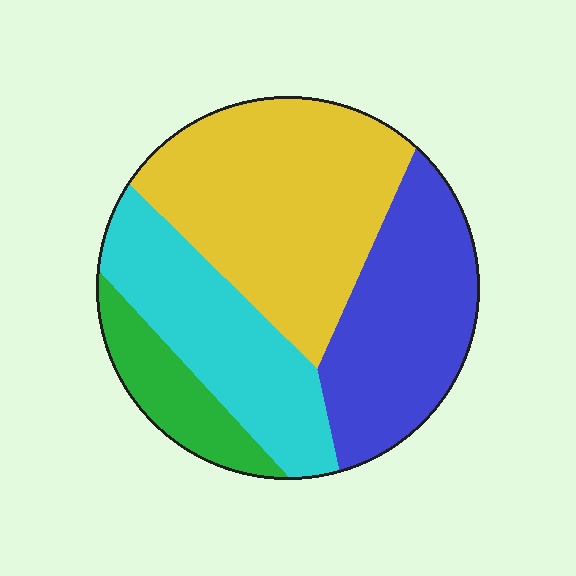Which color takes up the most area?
Yellow, at roughly 40%.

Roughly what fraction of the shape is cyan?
Cyan covers about 25% of the shape.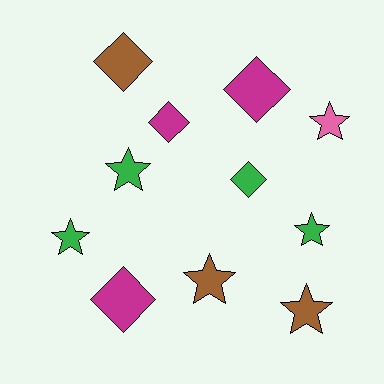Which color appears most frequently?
Green, with 4 objects.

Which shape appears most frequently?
Star, with 6 objects.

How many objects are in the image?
There are 11 objects.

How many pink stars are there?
There is 1 pink star.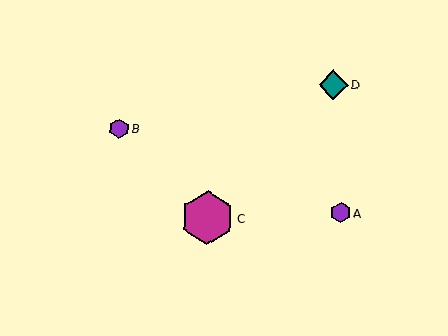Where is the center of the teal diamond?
The center of the teal diamond is at (333, 85).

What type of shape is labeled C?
Shape C is a magenta hexagon.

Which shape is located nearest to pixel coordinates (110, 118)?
The purple hexagon (labeled B) at (119, 129) is nearest to that location.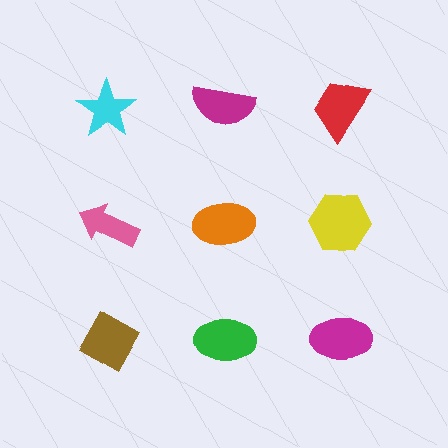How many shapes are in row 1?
3 shapes.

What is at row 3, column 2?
A green ellipse.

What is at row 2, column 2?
An orange ellipse.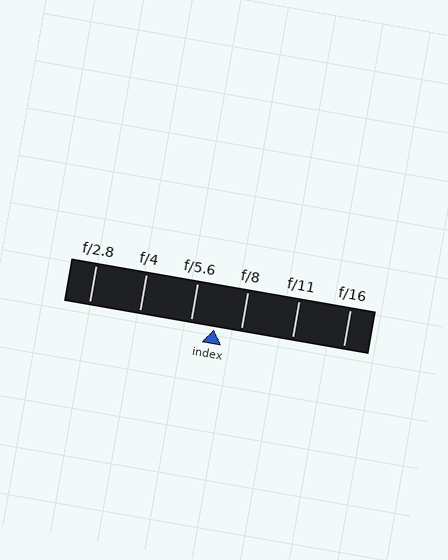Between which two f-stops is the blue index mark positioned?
The index mark is between f/5.6 and f/8.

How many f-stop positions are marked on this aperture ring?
There are 6 f-stop positions marked.